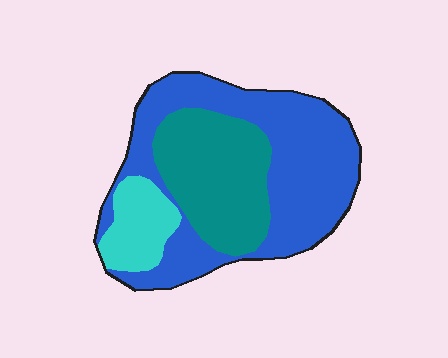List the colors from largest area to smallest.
From largest to smallest: blue, teal, cyan.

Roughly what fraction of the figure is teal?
Teal takes up between a quarter and a half of the figure.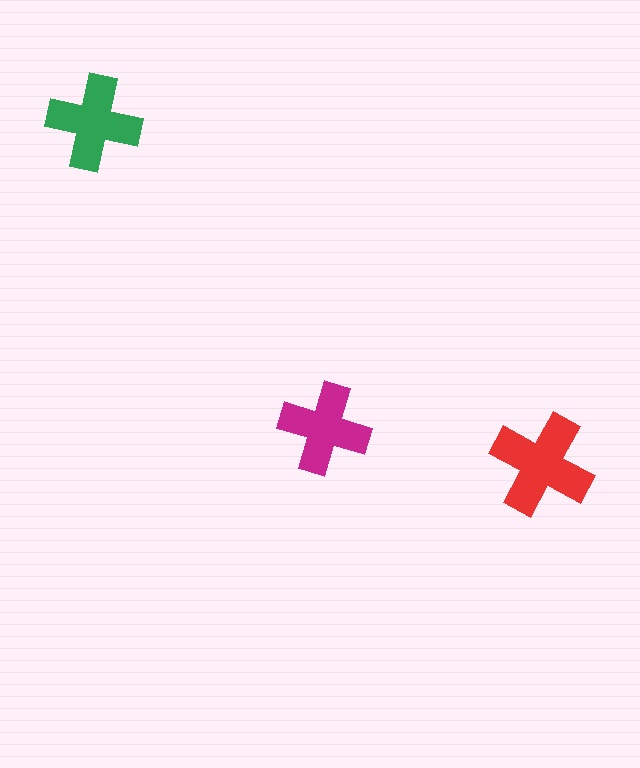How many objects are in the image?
There are 3 objects in the image.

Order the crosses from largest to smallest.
the red one, the green one, the magenta one.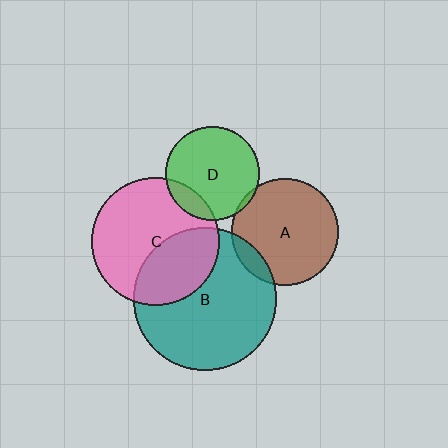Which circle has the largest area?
Circle B (teal).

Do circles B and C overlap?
Yes.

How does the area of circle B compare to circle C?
Approximately 1.2 times.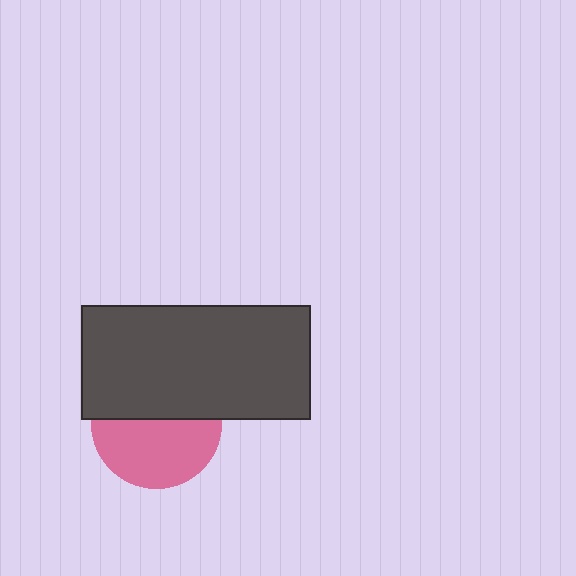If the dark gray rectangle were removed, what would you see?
You would see the complete pink circle.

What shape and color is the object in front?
The object in front is a dark gray rectangle.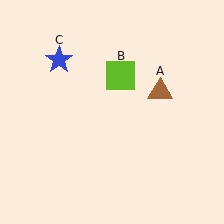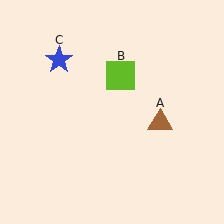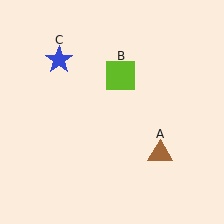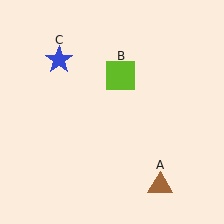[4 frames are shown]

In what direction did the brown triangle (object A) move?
The brown triangle (object A) moved down.